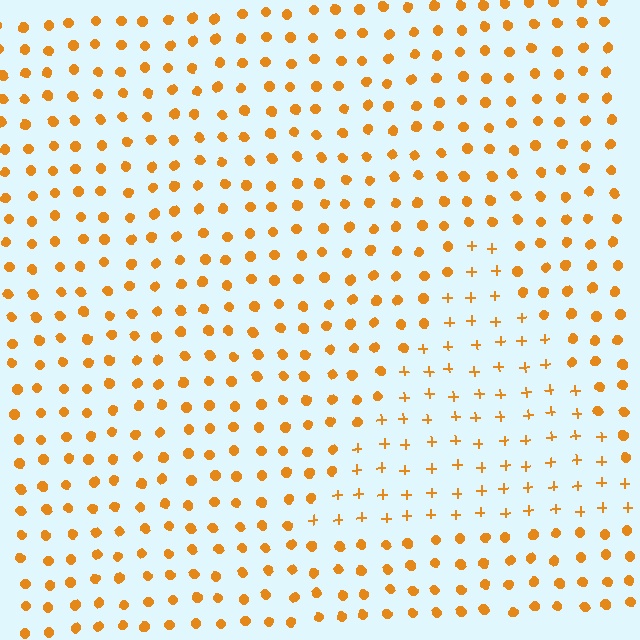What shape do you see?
I see a triangle.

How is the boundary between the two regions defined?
The boundary is defined by a change in element shape: plus signs inside vs. circles outside. All elements share the same color and spacing.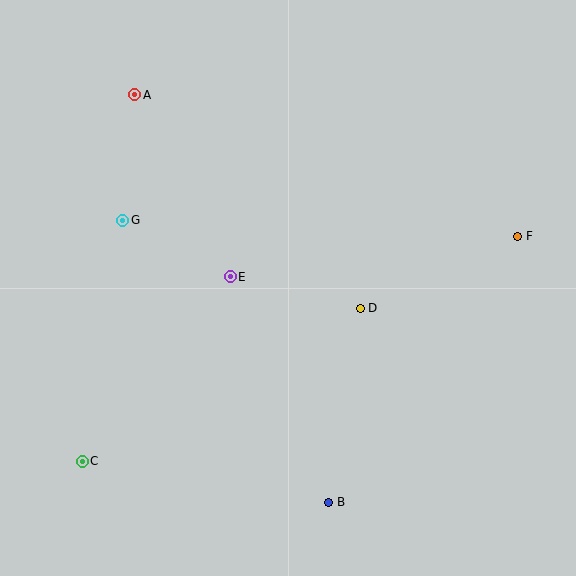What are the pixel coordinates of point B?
Point B is at (329, 502).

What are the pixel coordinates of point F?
Point F is at (518, 236).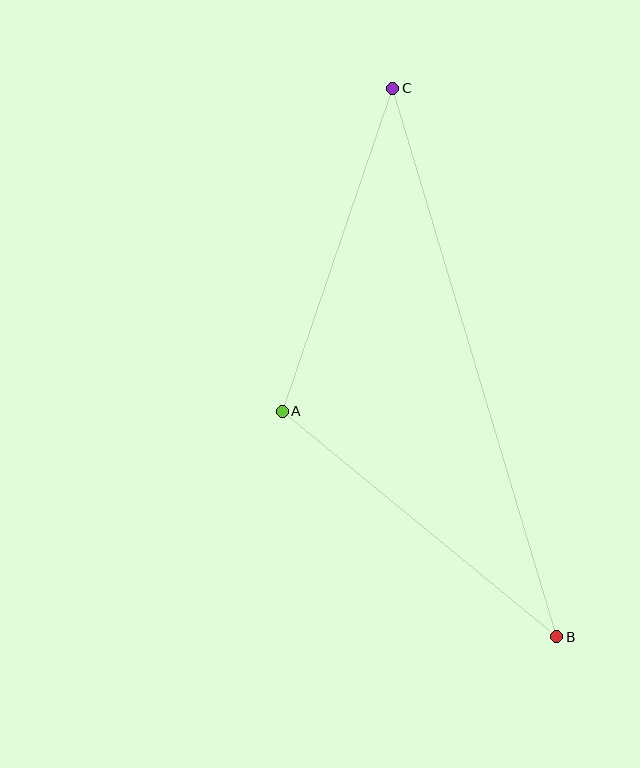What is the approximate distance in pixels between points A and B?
The distance between A and B is approximately 355 pixels.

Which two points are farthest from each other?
Points B and C are farthest from each other.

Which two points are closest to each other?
Points A and C are closest to each other.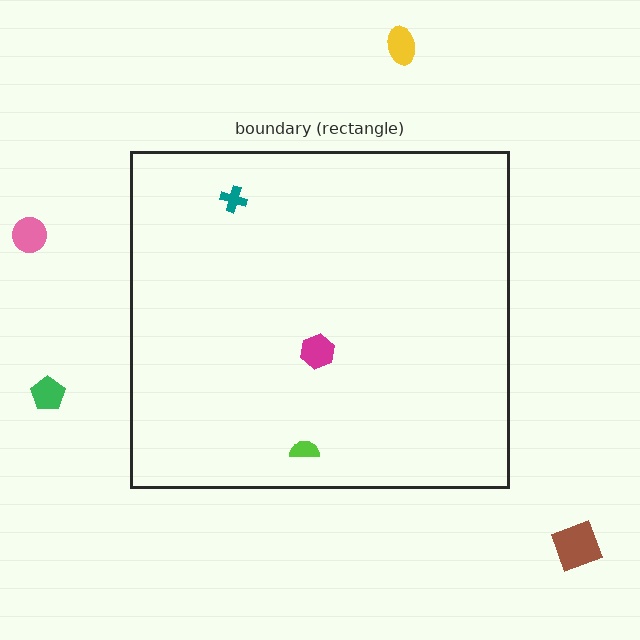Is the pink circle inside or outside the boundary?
Outside.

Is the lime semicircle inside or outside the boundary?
Inside.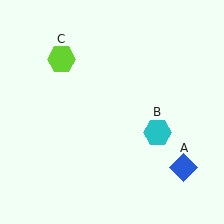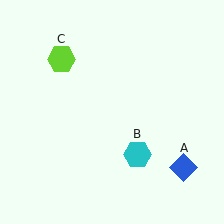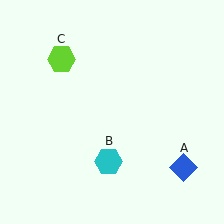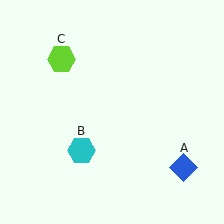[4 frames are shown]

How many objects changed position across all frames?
1 object changed position: cyan hexagon (object B).